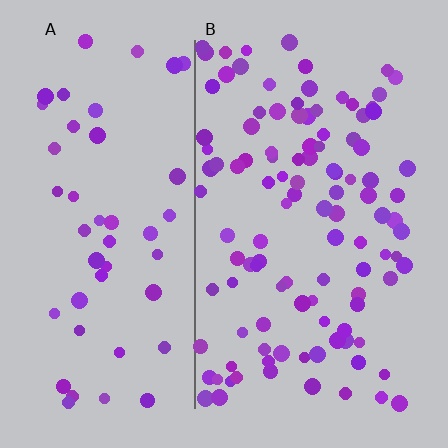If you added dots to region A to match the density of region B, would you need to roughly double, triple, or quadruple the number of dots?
Approximately double.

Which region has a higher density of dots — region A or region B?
B (the right).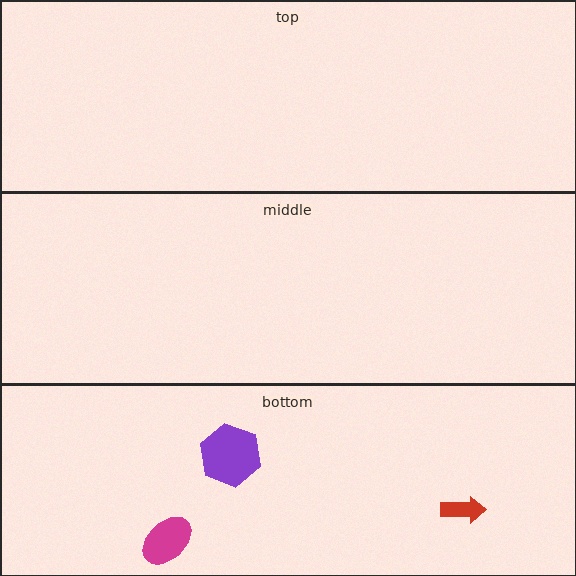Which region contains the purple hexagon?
The bottom region.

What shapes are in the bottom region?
The purple hexagon, the red arrow, the magenta ellipse.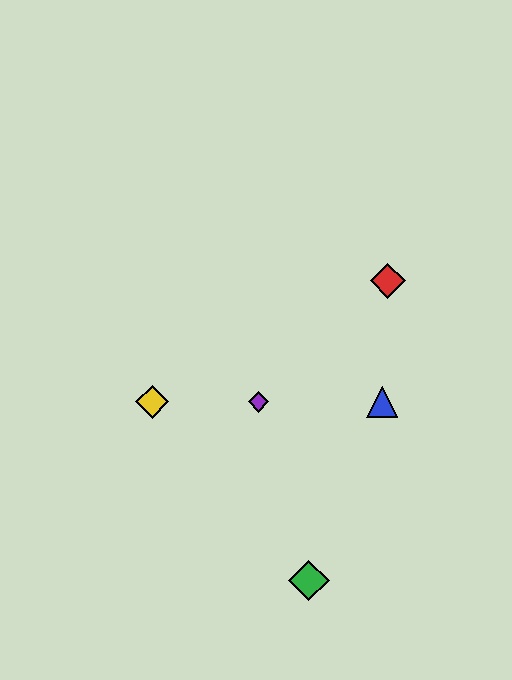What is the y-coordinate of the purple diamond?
The purple diamond is at y≈402.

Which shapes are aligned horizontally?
The blue triangle, the yellow diamond, the purple diamond are aligned horizontally.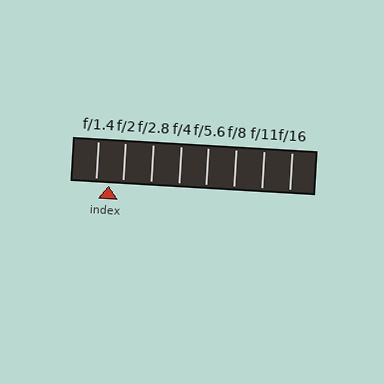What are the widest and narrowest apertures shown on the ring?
The widest aperture shown is f/1.4 and the narrowest is f/16.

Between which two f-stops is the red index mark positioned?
The index mark is between f/1.4 and f/2.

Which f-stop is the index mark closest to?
The index mark is closest to f/1.4.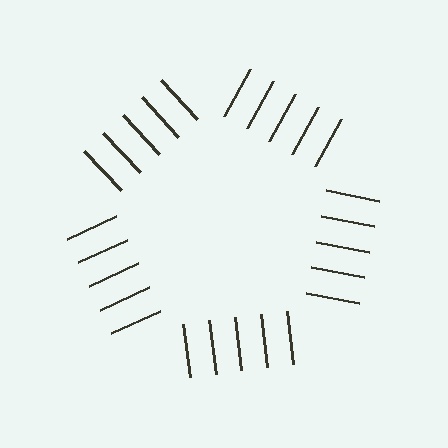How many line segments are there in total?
25 — 5 along each of the 5 edges.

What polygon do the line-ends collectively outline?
An illusory pentagon — the line segments terminate on its edges but no continuous stroke is drawn.